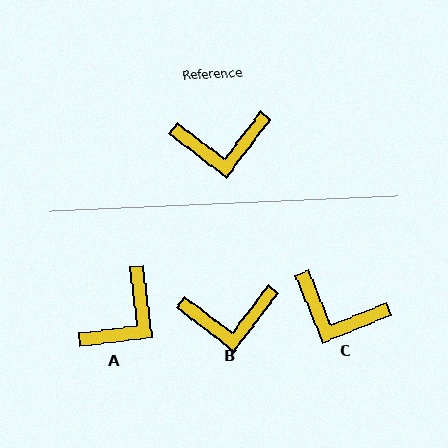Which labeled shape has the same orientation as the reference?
B.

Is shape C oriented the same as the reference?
No, it is off by about 31 degrees.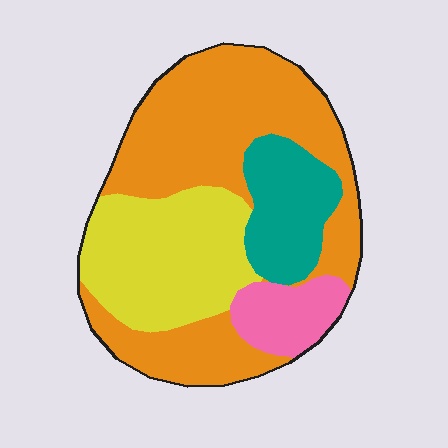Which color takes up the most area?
Orange, at roughly 50%.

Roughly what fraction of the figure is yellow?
Yellow takes up about one quarter (1/4) of the figure.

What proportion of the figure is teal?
Teal takes up about one sixth (1/6) of the figure.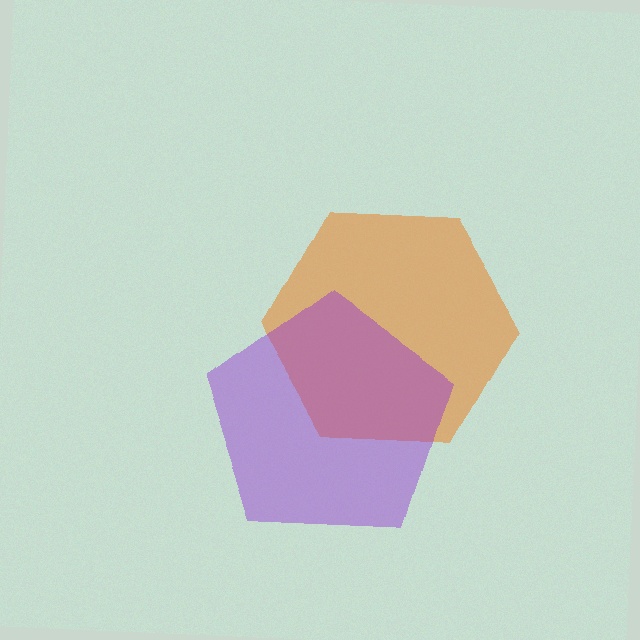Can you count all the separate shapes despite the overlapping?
Yes, there are 2 separate shapes.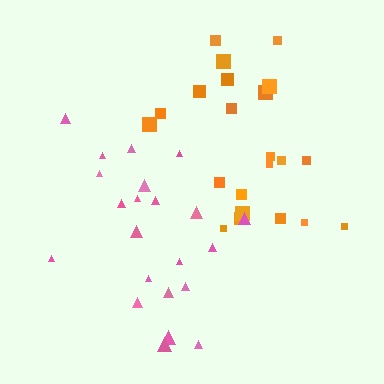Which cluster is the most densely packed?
Orange.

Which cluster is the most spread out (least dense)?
Pink.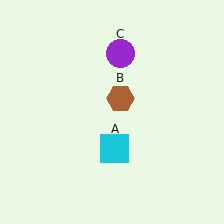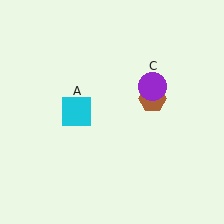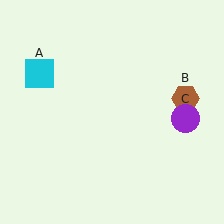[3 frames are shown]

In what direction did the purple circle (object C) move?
The purple circle (object C) moved down and to the right.